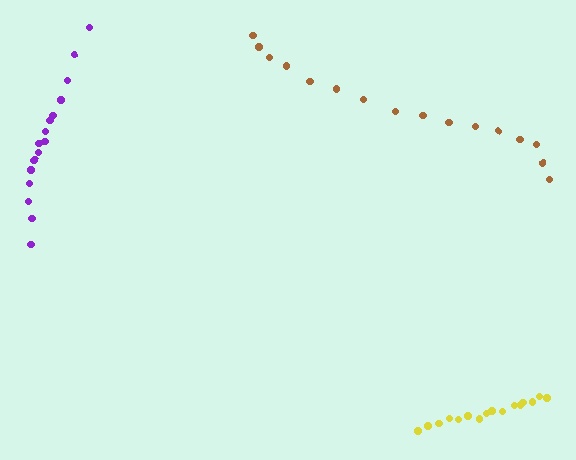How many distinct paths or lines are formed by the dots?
There are 3 distinct paths.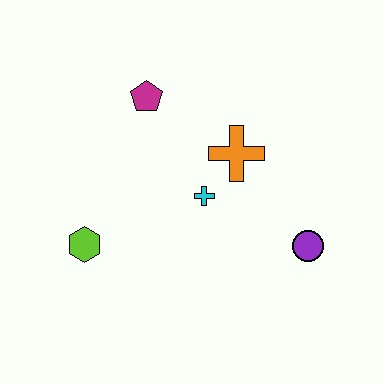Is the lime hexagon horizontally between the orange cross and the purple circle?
No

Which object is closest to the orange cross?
The cyan cross is closest to the orange cross.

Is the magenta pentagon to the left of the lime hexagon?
No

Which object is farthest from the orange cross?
The lime hexagon is farthest from the orange cross.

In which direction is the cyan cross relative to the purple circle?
The cyan cross is to the left of the purple circle.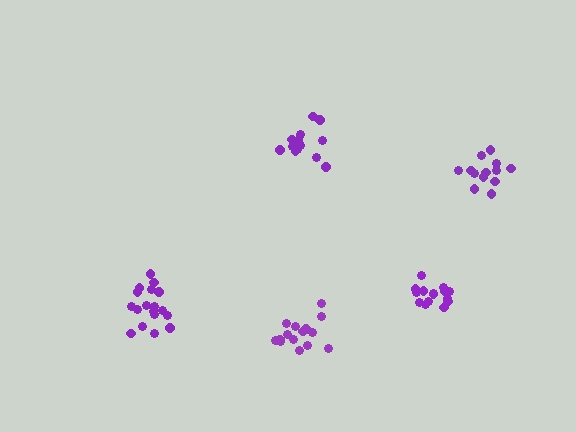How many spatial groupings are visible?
There are 5 spatial groupings.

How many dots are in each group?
Group 1: 15 dots, Group 2: 13 dots, Group 3: 18 dots, Group 4: 15 dots, Group 5: 13 dots (74 total).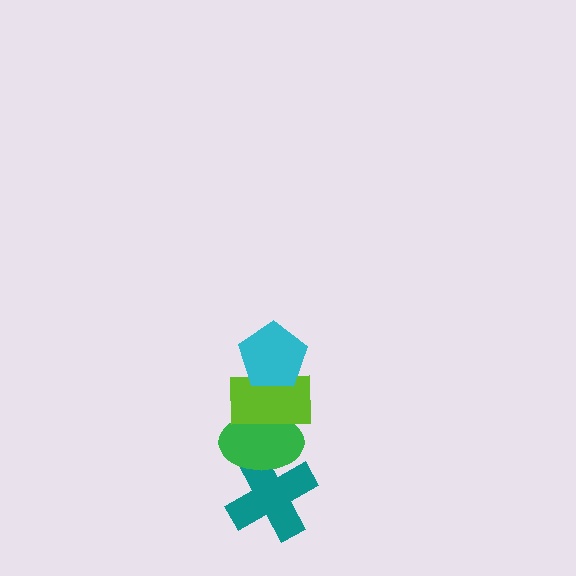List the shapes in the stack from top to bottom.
From top to bottom: the cyan pentagon, the lime rectangle, the green ellipse, the teal cross.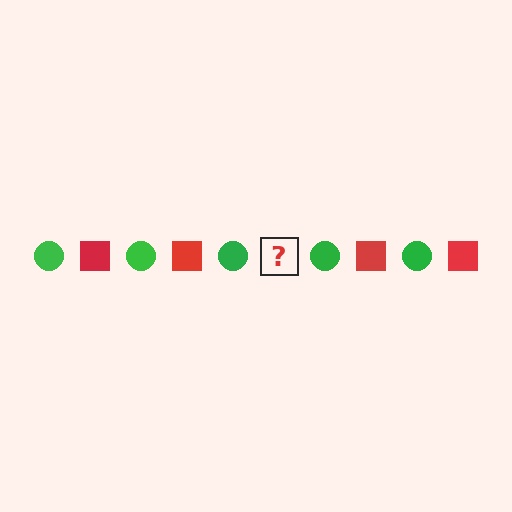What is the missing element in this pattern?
The missing element is a red square.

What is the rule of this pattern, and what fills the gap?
The rule is that the pattern alternates between green circle and red square. The gap should be filled with a red square.